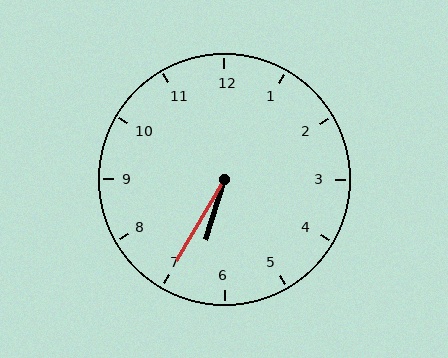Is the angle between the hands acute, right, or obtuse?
It is acute.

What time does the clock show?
6:35.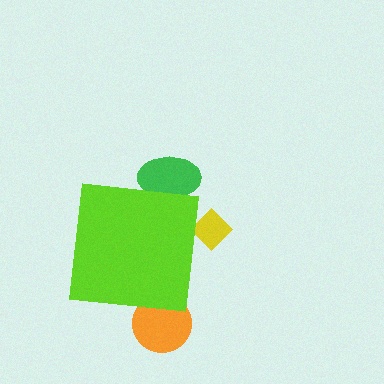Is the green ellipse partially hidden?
Yes, the green ellipse is partially hidden behind the lime square.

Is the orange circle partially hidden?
Yes, the orange circle is partially hidden behind the lime square.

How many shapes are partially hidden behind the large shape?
3 shapes are partially hidden.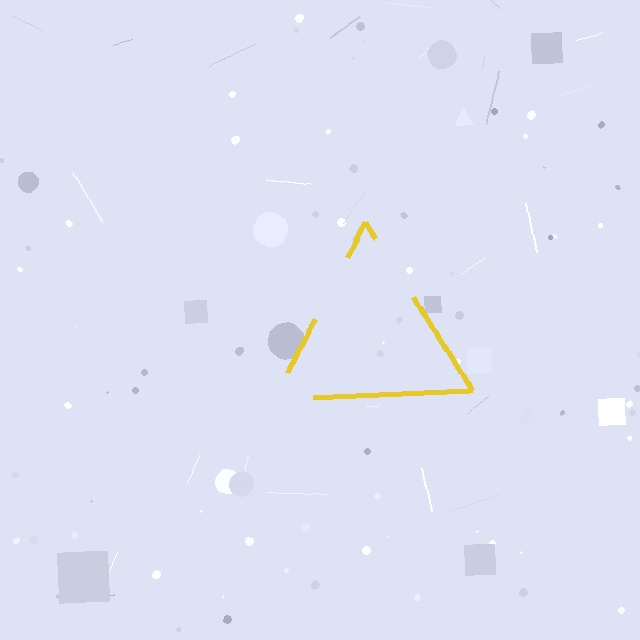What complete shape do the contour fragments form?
The contour fragments form a triangle.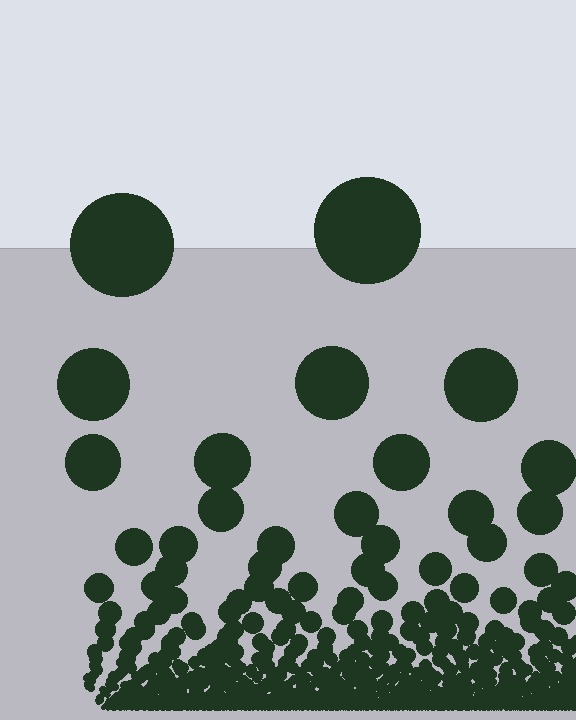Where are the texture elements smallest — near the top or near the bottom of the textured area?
Near the bottom.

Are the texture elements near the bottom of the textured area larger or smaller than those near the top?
Smaller. The gradient is inverted — elements near the bottom are smaller and denser.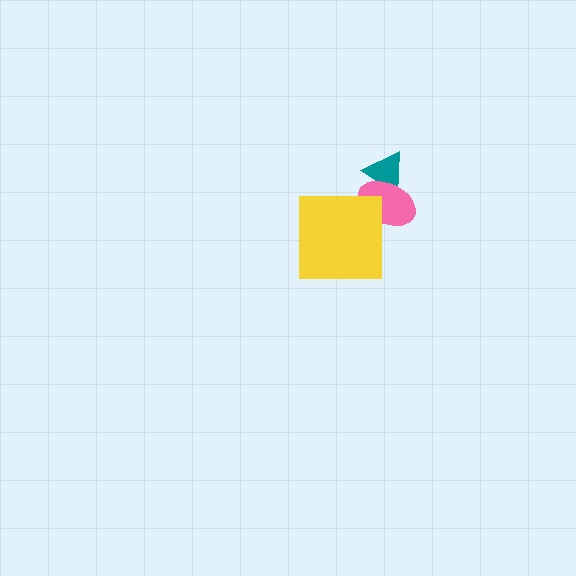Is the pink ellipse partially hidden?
Yes, it is partially covered by another shape.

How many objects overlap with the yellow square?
1 object overlaps with the yellow square.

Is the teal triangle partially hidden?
Yes, it is partially covered by another shape.